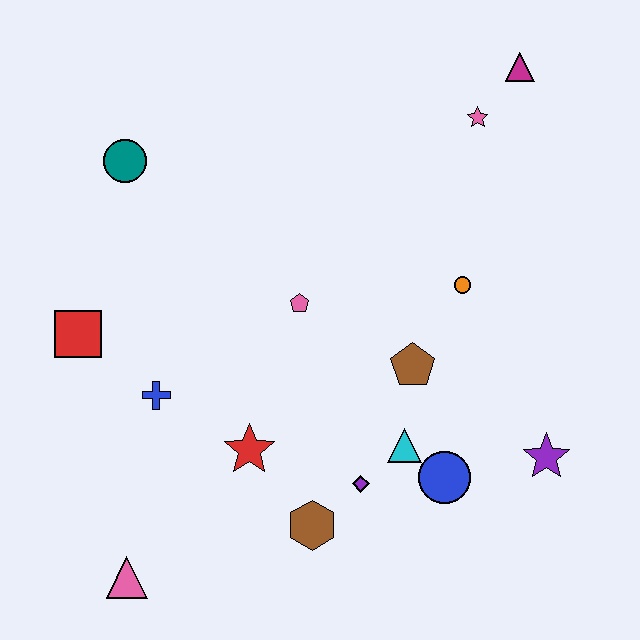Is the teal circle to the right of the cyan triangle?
No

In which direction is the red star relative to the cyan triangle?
The red star is to the left of the cyan triangle.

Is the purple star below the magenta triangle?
Yes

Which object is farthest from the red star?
The magenta triangle is farthest from the red star.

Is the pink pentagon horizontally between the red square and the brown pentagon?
Yes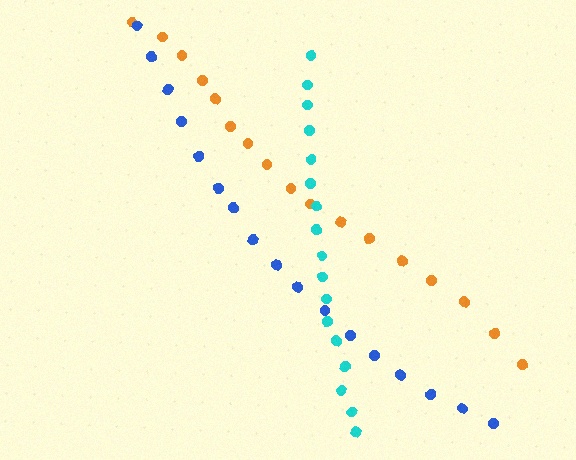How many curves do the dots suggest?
There are 3 distinct paths.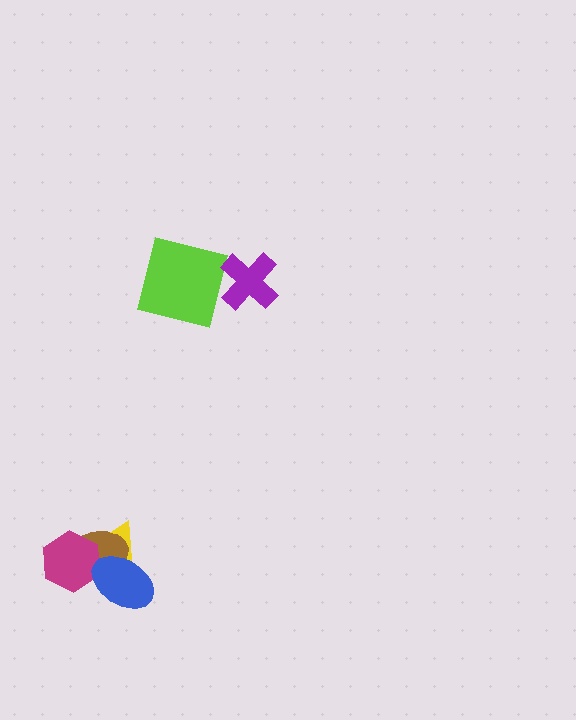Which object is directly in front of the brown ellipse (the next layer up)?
The magenta hexagon is directly in front of the brown ellipse.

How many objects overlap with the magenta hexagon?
3 objects overlap with the magenta hexagon.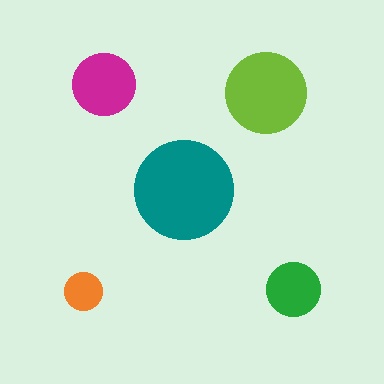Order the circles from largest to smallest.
the teal one, the lime one, the magenta one, the green one, the orange one.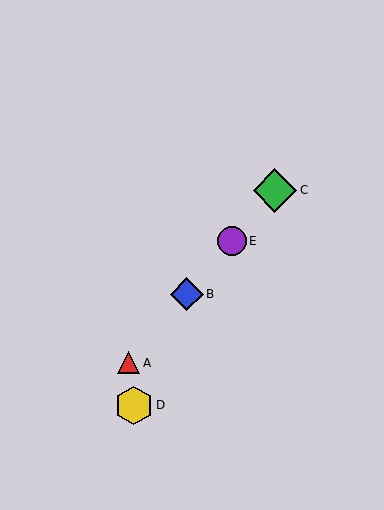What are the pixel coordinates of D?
Object D is at (134, 405).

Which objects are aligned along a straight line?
Objects A, B, C, E are aligned along a straight line.